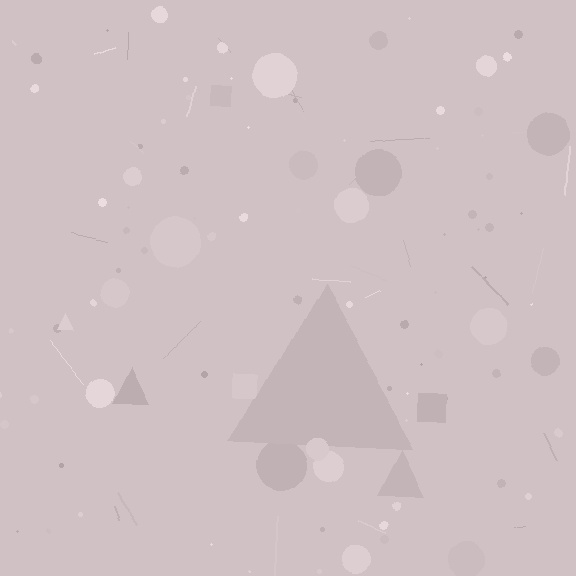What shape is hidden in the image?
A triangle is hidden in the image.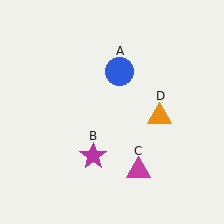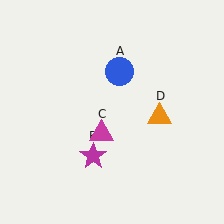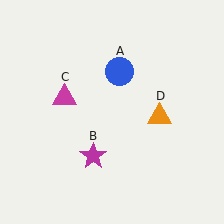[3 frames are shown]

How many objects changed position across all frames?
1 object changed position: magenta triangle (object C).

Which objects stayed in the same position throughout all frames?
Blue circle (object A) and magenta star (object B) and orange triangle (object D) remained stationary.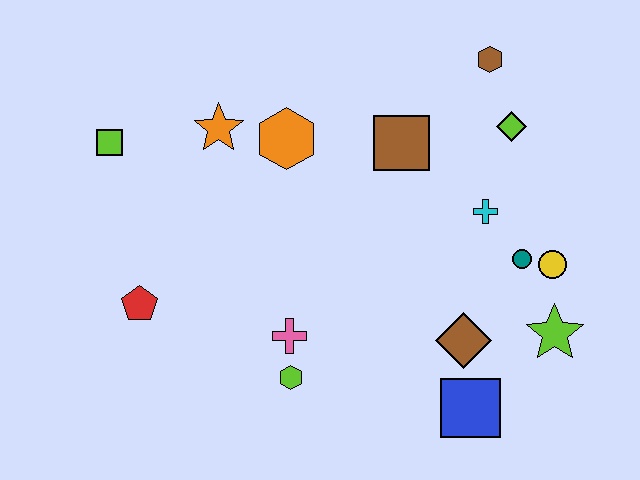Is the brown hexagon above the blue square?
Yes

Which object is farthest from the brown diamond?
The lime square is farthest from the brown diamond.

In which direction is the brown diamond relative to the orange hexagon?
The brown diamond is below the orange hexagon.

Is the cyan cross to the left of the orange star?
No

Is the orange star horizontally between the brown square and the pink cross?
No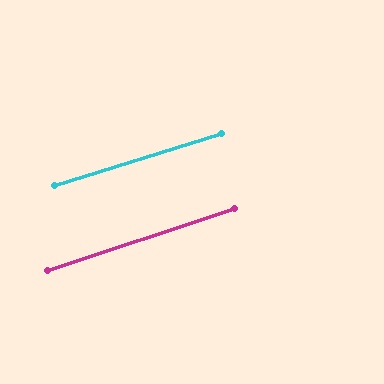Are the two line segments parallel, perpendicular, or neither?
Parallel — their directions differ by only 0.8°.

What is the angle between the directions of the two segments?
Approximately 1 degree.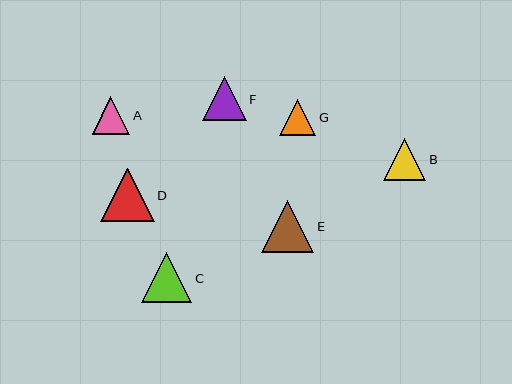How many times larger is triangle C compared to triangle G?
Triangle C is approximately 1.4 times the size of triangle G.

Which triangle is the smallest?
Triangle G is the smallest with a size of approximately 36 pixels.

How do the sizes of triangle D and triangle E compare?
Triangle D and triangle E are approximately the same size.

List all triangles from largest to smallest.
From largest to smallest: D, E, C, F, B, A, G.